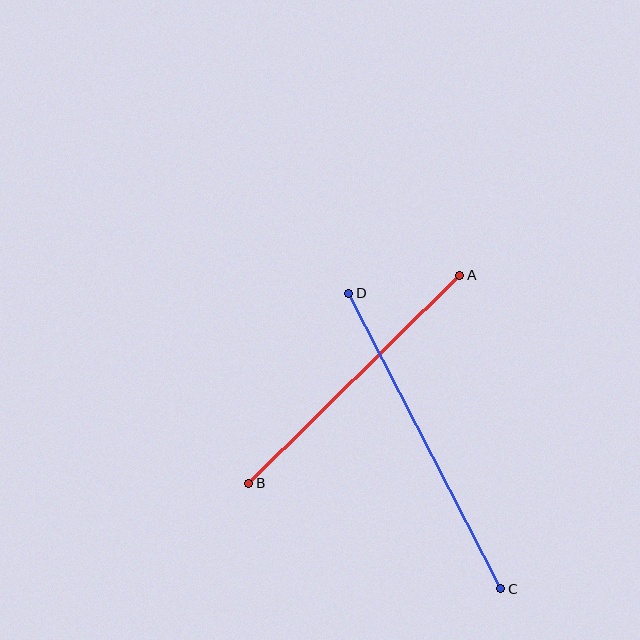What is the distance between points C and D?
The distance is approximately 333 pixels.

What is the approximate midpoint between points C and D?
The midpoint is at approximately (425, 441) pixels.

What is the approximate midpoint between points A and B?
The midpoint is at approximately (354, 379) pixels.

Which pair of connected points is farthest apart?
Points C and D are farthest apart.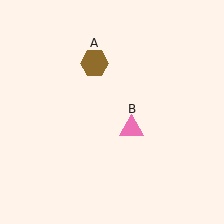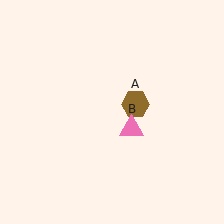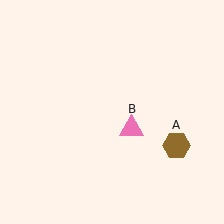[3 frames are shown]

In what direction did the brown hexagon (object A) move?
The brown hexagon (object A) moved down and to the right.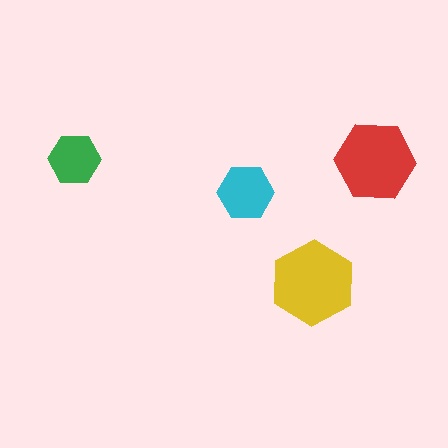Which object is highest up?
The green hexagon is topmost.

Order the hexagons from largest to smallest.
the yellow one, the red one, the cyan one, the green one.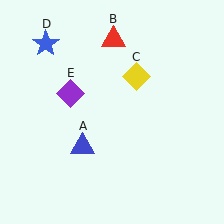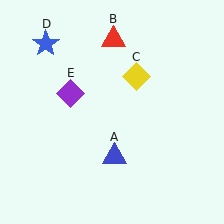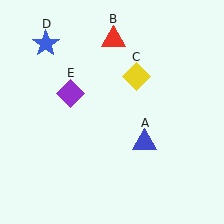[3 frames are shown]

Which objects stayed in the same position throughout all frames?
Red triangle (object B) and yellow diamond (object C) and blue star (object D) and purple diamond (object E) remained stationary.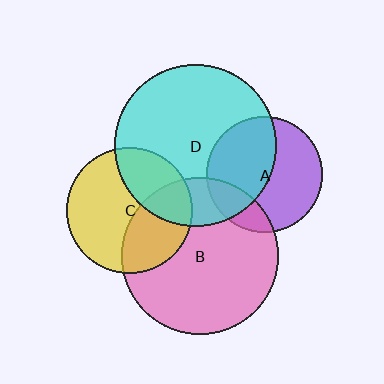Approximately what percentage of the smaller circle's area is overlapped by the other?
Approximately 30%.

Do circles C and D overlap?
Yes.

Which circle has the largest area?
Circle D (cyan).